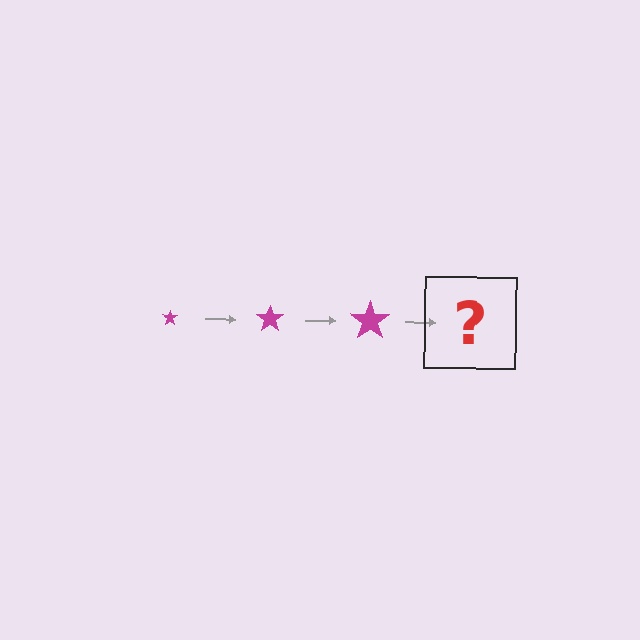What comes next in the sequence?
The next element should be a magenta star, larger than the previous one.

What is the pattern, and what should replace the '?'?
The pattern is that the star gets progressively larger each step. The '?' should be a magenta star, larger than the previous one.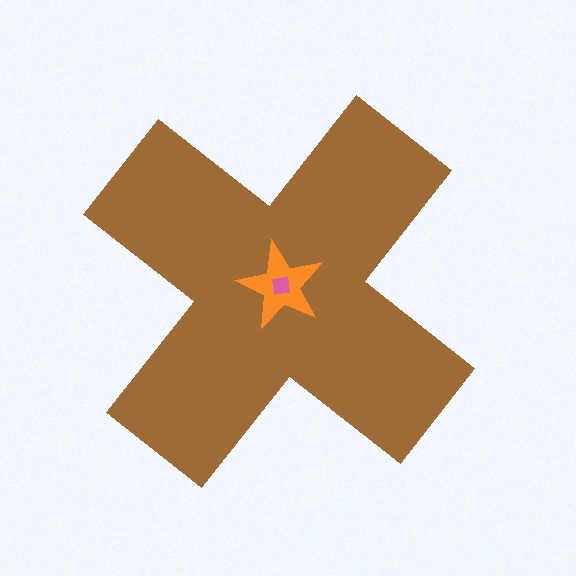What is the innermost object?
The pink square.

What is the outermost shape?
The brown cross.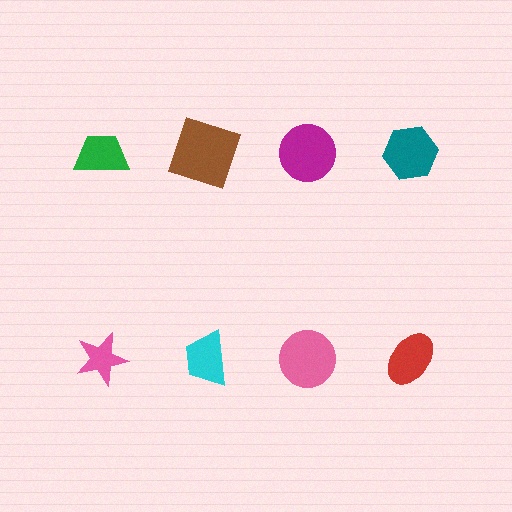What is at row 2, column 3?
A pink circle.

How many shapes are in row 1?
4 shapes.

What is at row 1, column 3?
A magenta circle.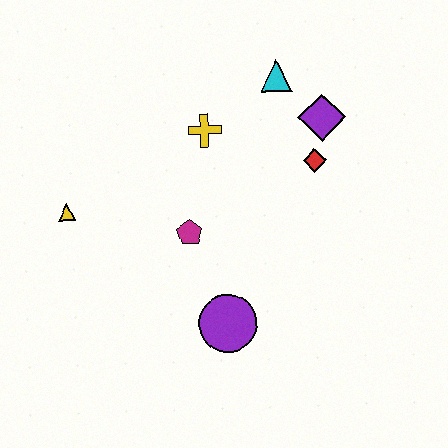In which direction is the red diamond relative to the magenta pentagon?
The red diamond is to the right of the magenta pentagon.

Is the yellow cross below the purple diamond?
Yes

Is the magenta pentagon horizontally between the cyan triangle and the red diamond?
No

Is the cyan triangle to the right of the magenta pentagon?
Yes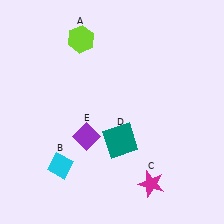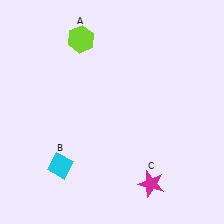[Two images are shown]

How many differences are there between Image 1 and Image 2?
There are 2 differences between the two images.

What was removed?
The purple diamond (E), the teal square (D) were removed in Image 2.